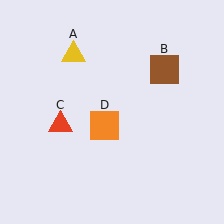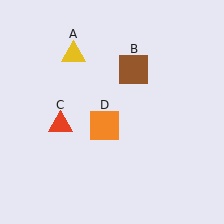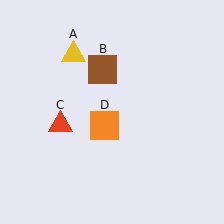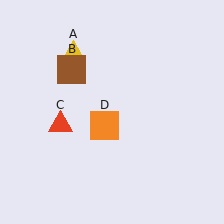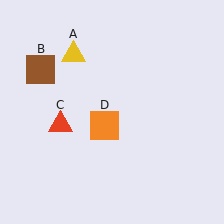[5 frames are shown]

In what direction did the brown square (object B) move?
The brown square (object B) moved left.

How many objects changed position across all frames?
1 object changed position: brown square (object B).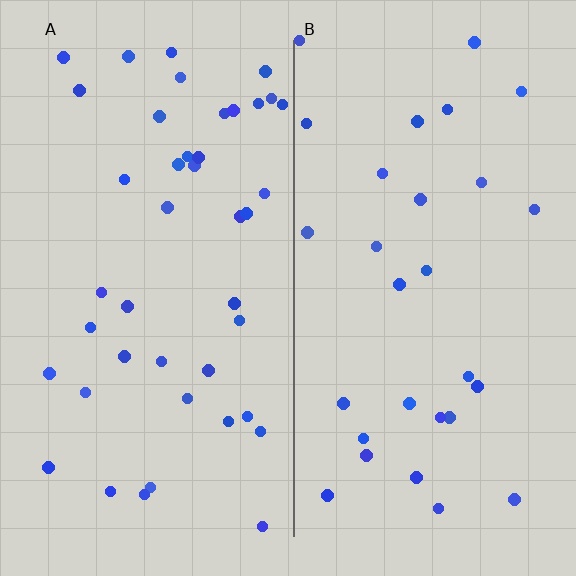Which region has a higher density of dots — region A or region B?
A (the left).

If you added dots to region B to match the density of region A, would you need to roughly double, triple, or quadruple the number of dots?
Approximately double.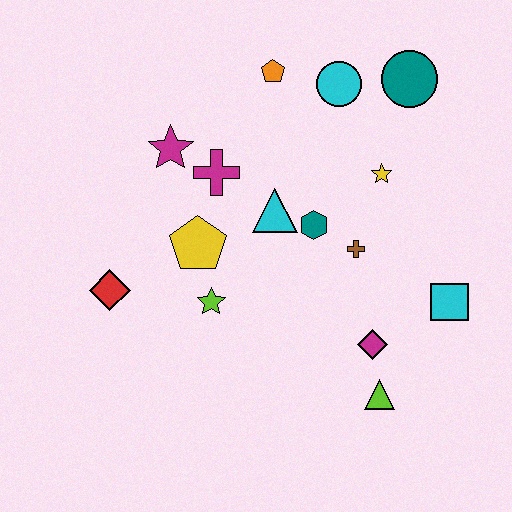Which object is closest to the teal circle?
The cyan circle is closest to the teal circle.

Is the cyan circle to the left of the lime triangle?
Yes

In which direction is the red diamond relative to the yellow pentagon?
The red diamond is to the left of the yellow pentagon.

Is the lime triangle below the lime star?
Yes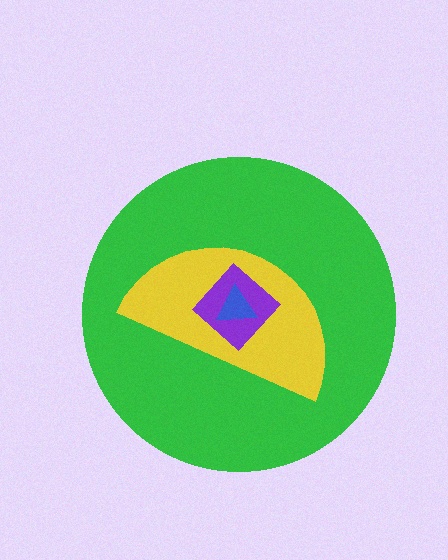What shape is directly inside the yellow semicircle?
The purple diamond.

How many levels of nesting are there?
4.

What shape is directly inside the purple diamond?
The blue triangle.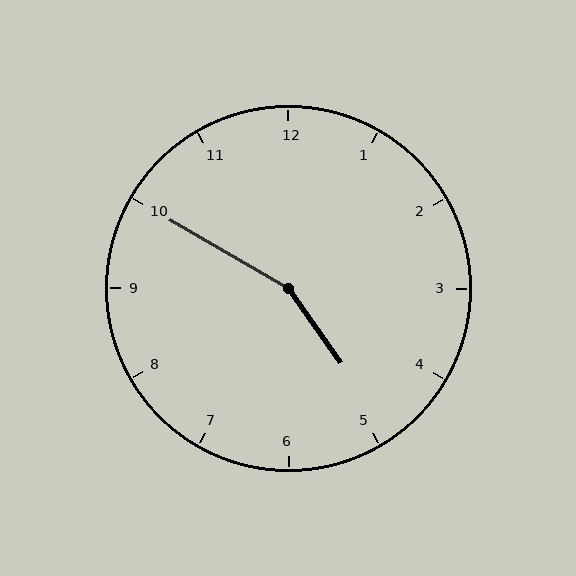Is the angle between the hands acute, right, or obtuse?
It is obtuse.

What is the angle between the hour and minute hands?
Approximately 155 degrees.